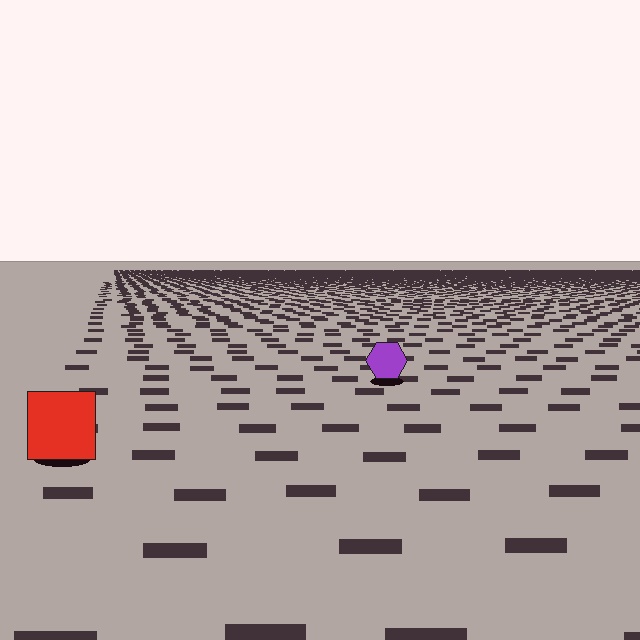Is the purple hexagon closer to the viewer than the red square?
No. The red square is closer — you can tell from the texture gradient: the ground texture is coarser near it.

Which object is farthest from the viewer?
The purple hexagon is farthest from the viewer. It appears smaller and the ground texture around it is denser.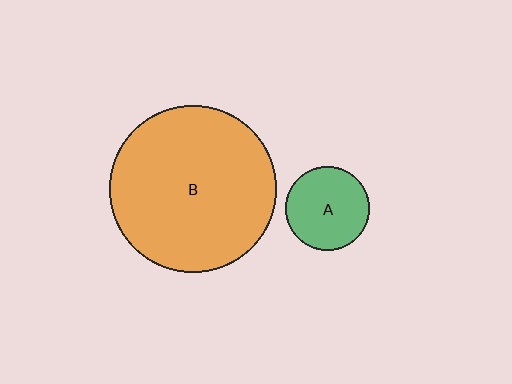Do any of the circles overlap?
No, none of the circles overlap.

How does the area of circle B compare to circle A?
Approximately 4.0 times.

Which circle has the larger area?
Circle B (orange).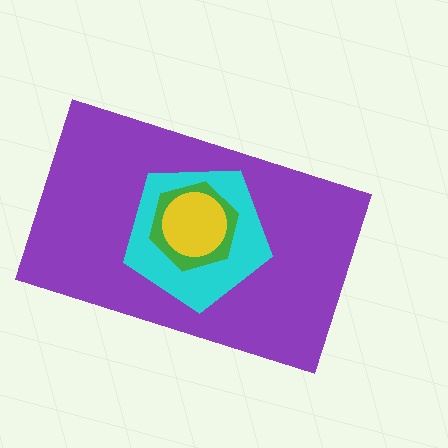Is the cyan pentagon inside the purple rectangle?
Yes.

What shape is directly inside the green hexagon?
The yellow circle.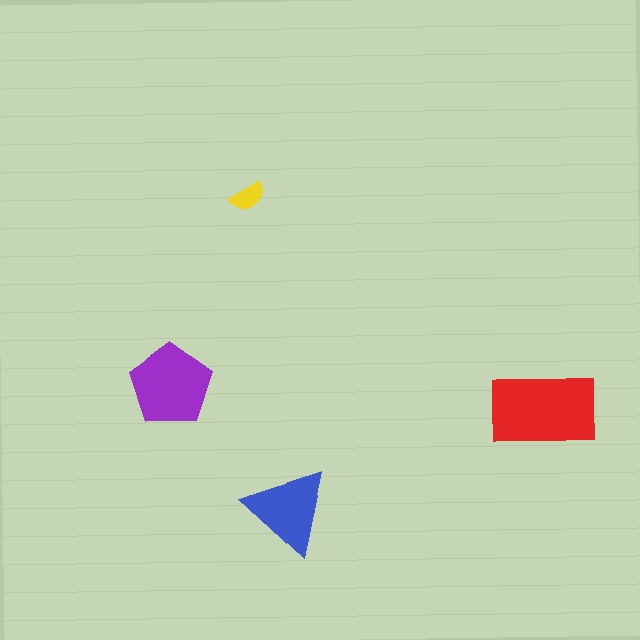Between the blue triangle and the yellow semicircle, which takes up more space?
The blue triangle.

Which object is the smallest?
The yellow semicircle.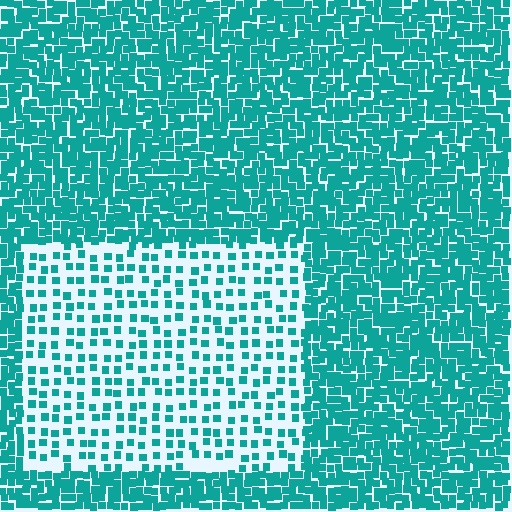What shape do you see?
I see a rectangle.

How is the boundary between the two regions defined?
The boundary is defined by a change in element density (approximately 2.7x ratio). All elements are the same color, size, and shape.